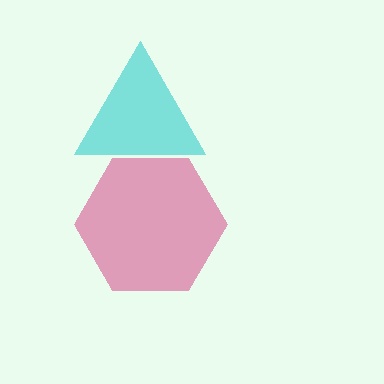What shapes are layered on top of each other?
The layered shapes are: a cyan triangle, a pink hexagon.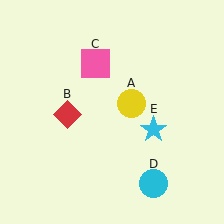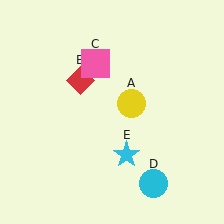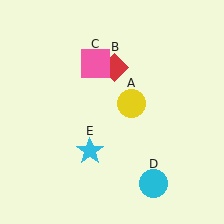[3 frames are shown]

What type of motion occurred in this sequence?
The red diamond (object B), cyan star (object E) rotated clockwise around the center of the scene.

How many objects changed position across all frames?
2 objects changed position: red diamond (object B), cyan star (object E).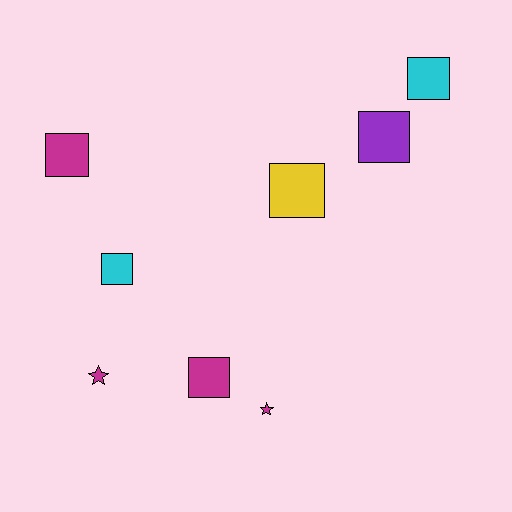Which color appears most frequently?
Magenta, with 4 objects.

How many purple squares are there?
There is 1 purple square.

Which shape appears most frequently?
Square, with 6 objects.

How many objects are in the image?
There are 8 objects.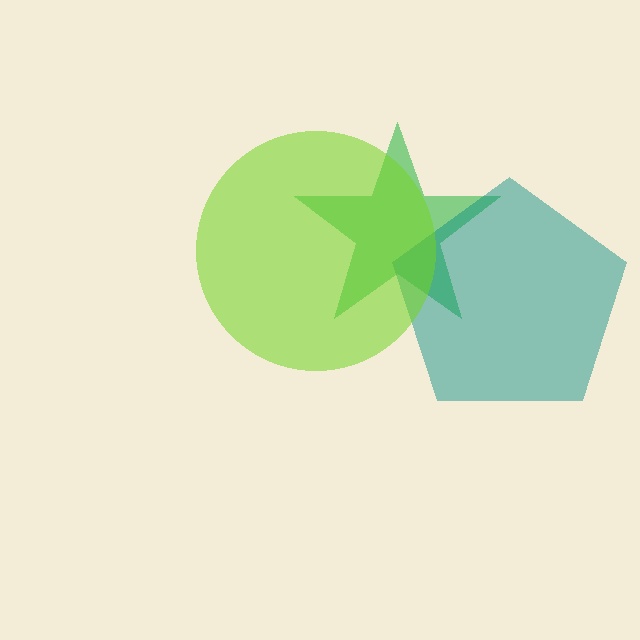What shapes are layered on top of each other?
The layered shapes are: a green star, a teal pentagon, a lime circle.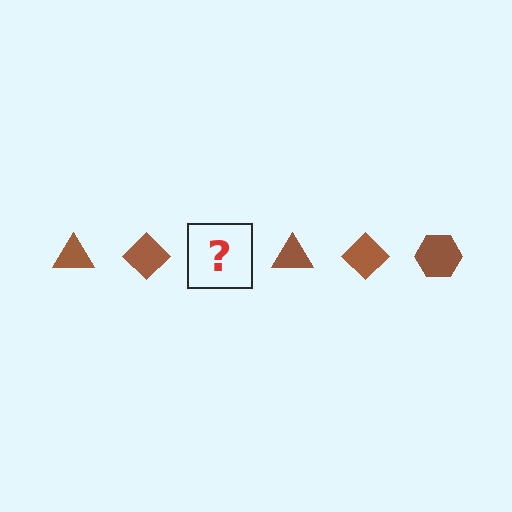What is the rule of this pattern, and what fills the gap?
The rule is that the pattern cycles through triangle, diamond, hexagon shapes in brown. The gap should be filled with a brown hexagon.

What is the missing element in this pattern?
The missing element is a brown hexagon.